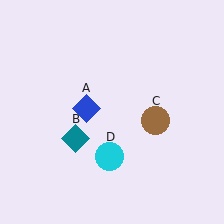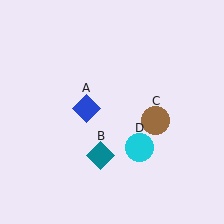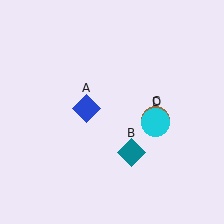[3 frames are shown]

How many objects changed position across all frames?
2 objects changed position: teal diamond (object B), cyan circle (object D).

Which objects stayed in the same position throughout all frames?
Blue diamond (object A) and brown circle (object C) remained stationary.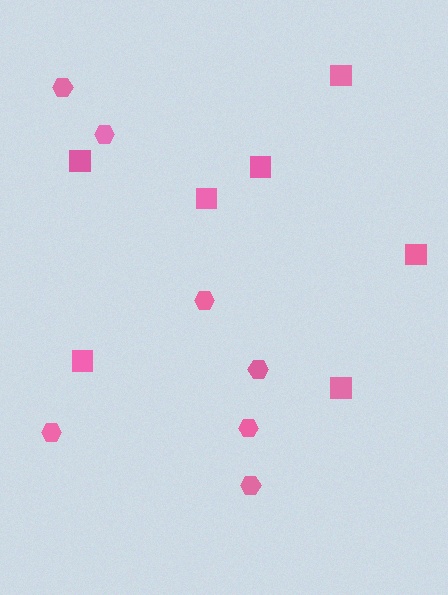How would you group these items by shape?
There are 2 groups: one group of squares (7) and one group of hexagons (7).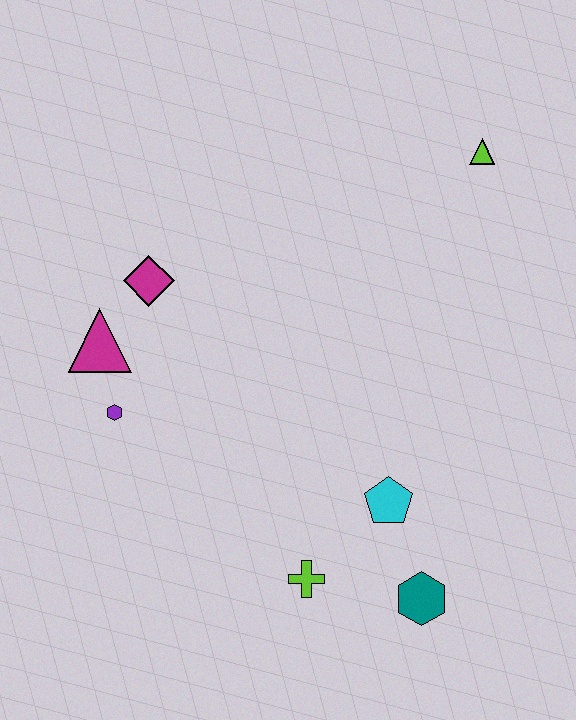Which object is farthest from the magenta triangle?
The lime triangle is farthest from the magenta triangle.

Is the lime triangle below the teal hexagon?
No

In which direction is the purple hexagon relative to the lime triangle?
The purple hexagon is to the left of the lime triangle.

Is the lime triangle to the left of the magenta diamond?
No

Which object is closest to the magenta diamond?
The magenta triangle is closest to the magenta diamond.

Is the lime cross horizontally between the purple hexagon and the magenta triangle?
No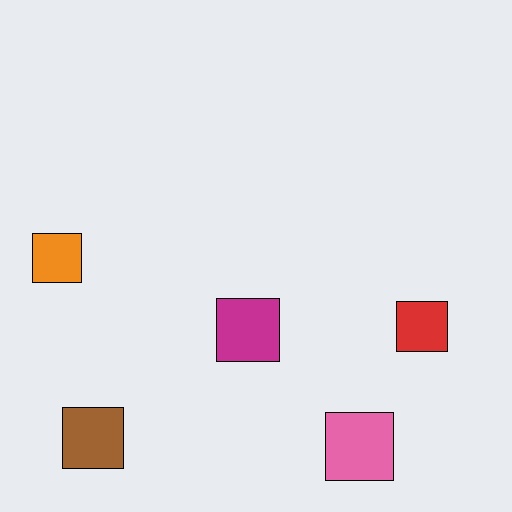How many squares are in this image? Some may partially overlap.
There are 5 squares.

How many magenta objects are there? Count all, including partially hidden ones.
There is 1 magenta object.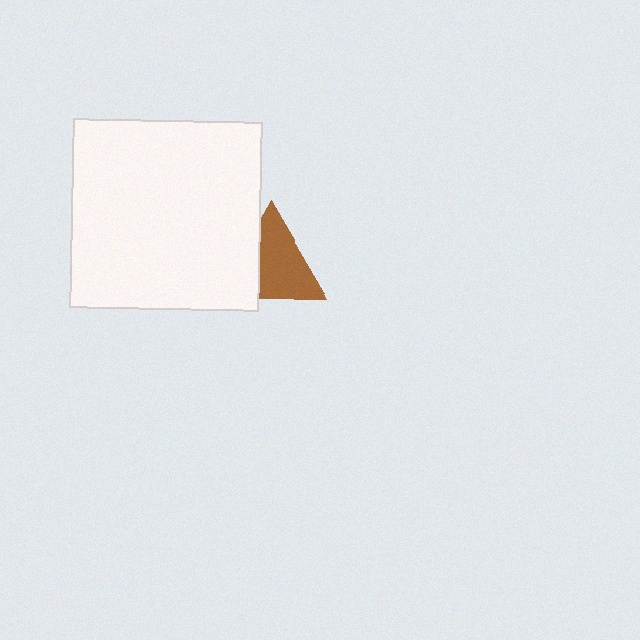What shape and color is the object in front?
The object in front is a white square.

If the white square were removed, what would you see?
You would see the complete brown triangle.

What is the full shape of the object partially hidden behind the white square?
The partially hidden object is a brown triangle.